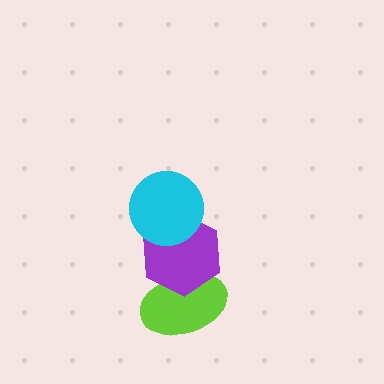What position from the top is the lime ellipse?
The lime ellipse is 3rd from the top.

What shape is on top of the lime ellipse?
The purple hexagon is on top of the lime ellipse.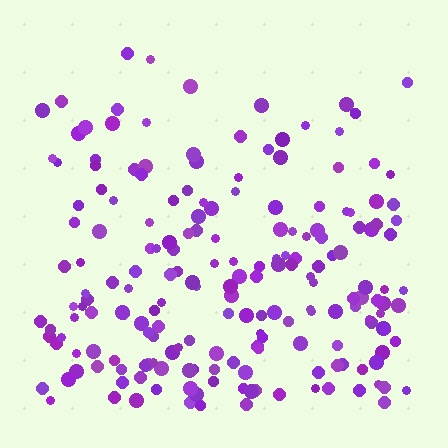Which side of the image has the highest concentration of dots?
The bottom.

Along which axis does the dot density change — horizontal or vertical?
Vertical.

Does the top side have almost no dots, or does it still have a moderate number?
Still a moderate number, just noticeably fewer than the bottom.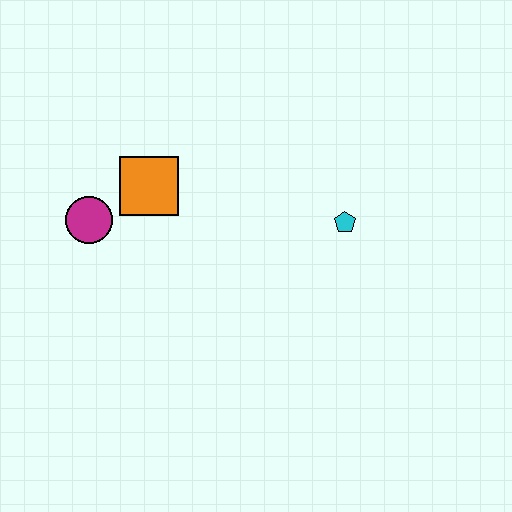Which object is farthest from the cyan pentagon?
The magenta circle is farthest from the cyan pentagon.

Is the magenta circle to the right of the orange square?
No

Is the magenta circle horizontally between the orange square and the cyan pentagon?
No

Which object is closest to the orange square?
The magenta circle is closest to the orange square.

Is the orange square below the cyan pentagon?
No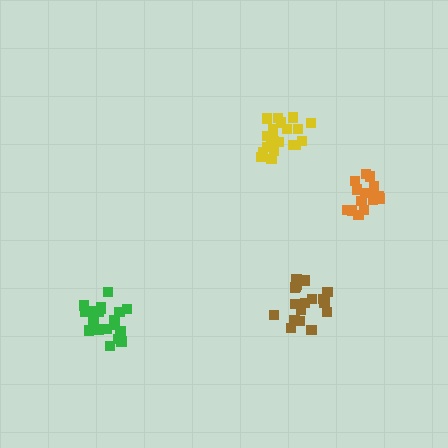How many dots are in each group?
Group 1: 21 dots, Group 2: 19 dots, Group 3: 21 dots, Group 4: 15 dots (76 total).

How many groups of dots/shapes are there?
There are 4 groups.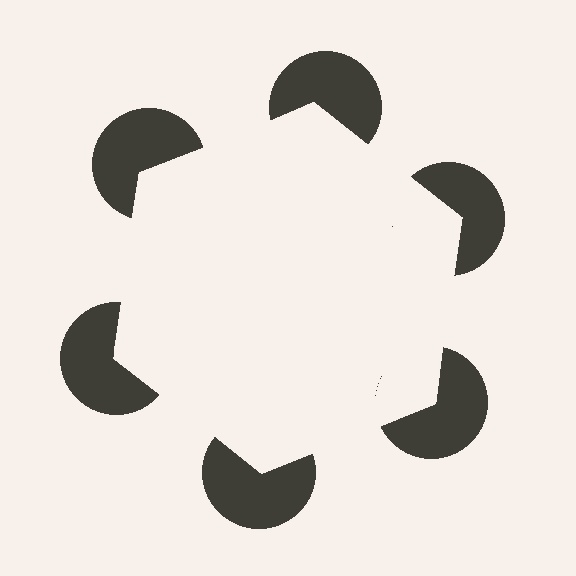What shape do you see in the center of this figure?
An illusory hexagon — its edges are inferred from the aligned wedge cuts in the pac-man discs, not physically drawn.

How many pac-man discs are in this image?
There are 6 — one at each vertex of the illusory hexagon.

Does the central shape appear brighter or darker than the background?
It typically appears slightly brighter than the background, even though no actual brightness change is drawn.